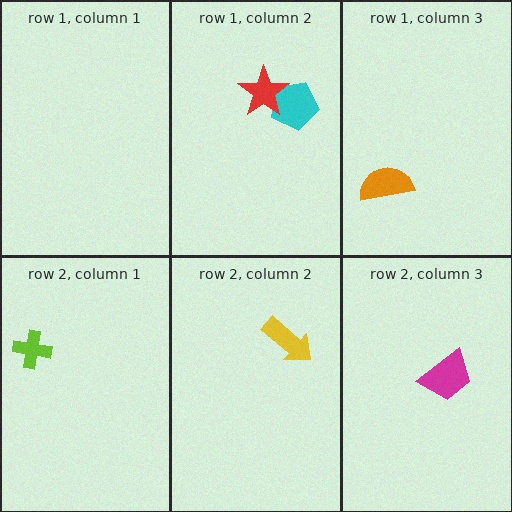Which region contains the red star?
The row 1, column 2 region.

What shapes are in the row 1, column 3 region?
The orange semicircle.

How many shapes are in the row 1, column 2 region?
2.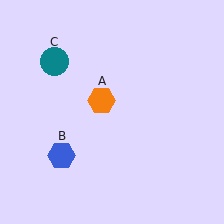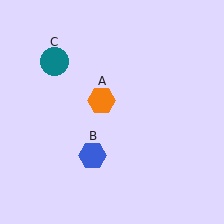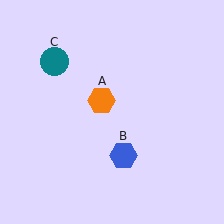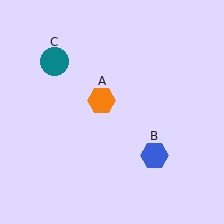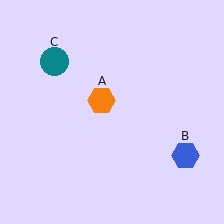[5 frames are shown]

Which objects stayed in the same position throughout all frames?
Orange hexagon (object A) and teal circle (object C) remained stationary.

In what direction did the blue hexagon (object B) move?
The blue hexagon (object B) moved right.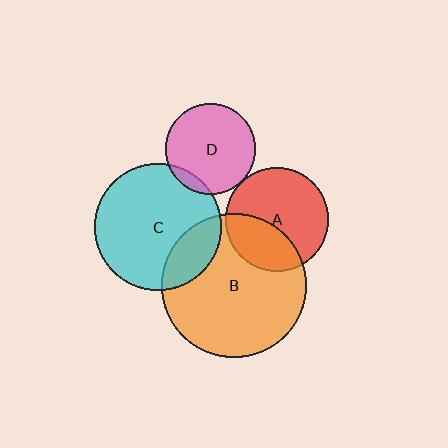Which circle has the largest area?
Circle B (orange).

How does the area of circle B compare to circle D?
Approximately 2.5 times.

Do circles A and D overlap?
Yes.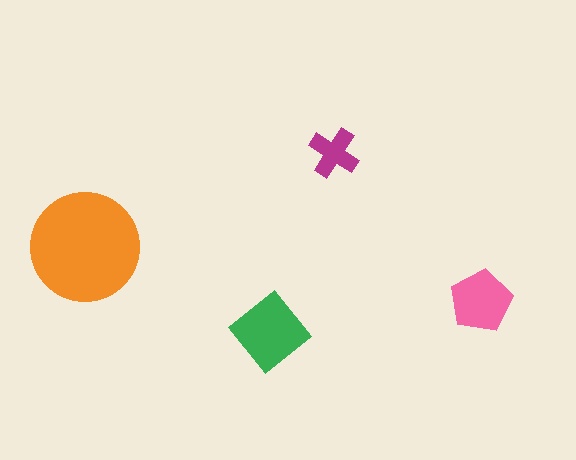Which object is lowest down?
The green diamond is bottommost.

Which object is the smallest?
The magenta cross.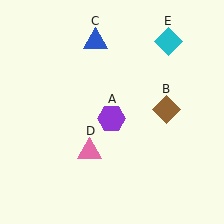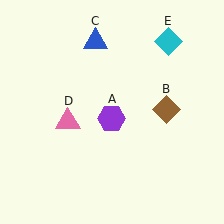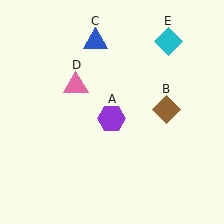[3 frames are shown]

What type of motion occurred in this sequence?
The pink triangle (object D) rotated clockwise around the center of the scene.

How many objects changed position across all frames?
1 object changed position: pink triangle (object D).